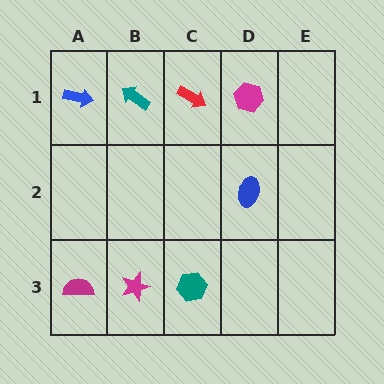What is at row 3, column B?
A magenta star.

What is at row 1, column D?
A magenta hexagon.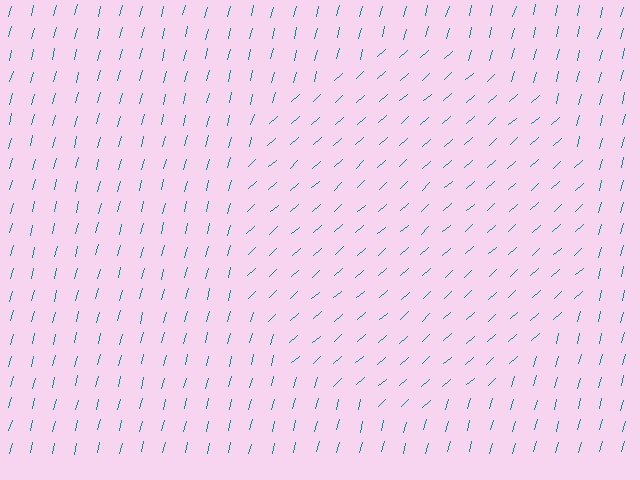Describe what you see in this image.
The image is filled with small teal line segments. A circle region in the image has lines oriented differently from the surrounding lines, creating a visible texture boundary.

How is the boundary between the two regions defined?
The boundary is defined purely by a change in line orientation (approximately 33 degrees difference). All lines are the same color and thickness.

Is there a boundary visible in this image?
Yes, there is a texture boundary formed by a change in line orientation.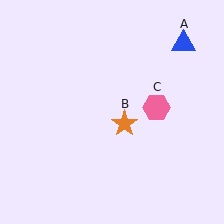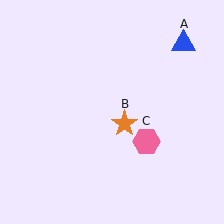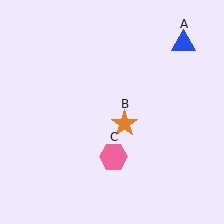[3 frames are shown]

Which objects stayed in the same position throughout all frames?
Blue triangle (object A) and orange star (object B) remained stationary.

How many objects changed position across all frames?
1 object changed position: pink hexagon (object C).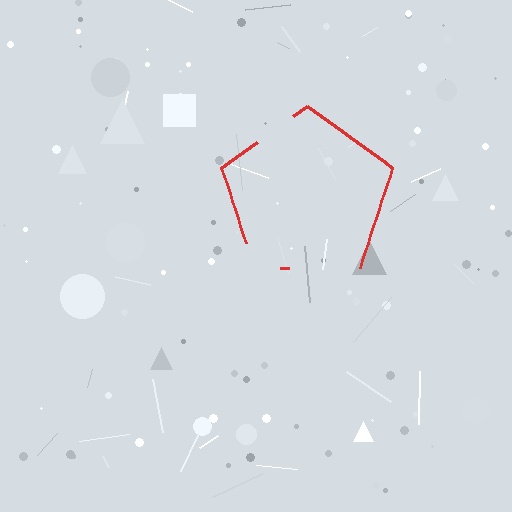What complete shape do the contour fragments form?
The contour fragments form a pentagon.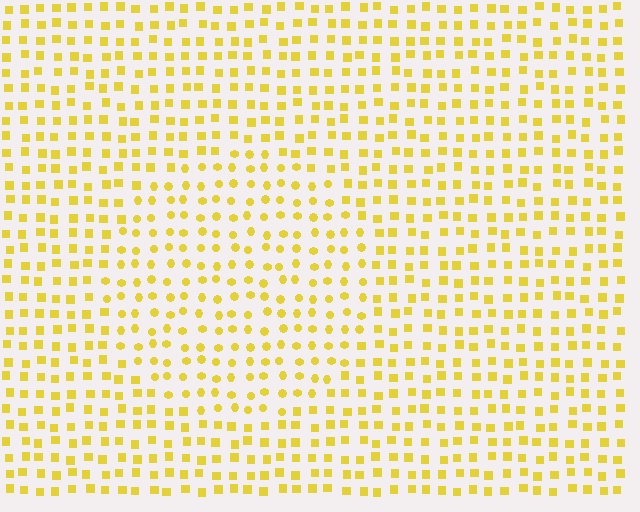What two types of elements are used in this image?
The image uses circles inside the circle region and squares outside it.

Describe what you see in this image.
The image is filled with small yellow elements arranged in a uniform grid. A circle-shaped region contains circles, while the surrounding area contains squares. The boundary is defined purely by the change in element shape.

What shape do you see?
I see a circle.